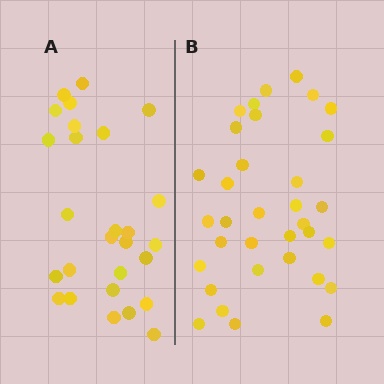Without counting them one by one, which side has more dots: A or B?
Region B (the right region) has more dots.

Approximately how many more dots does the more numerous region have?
Region B has roughly 8 or so more dots than region A.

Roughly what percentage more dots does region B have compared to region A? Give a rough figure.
About 25% more.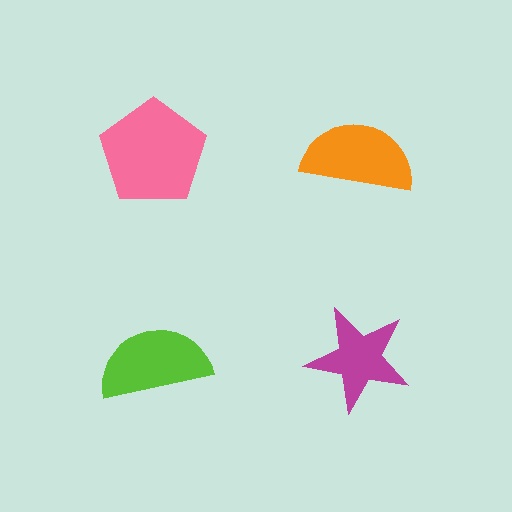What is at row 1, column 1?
A pink pentagon.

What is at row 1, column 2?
An orange semicircle.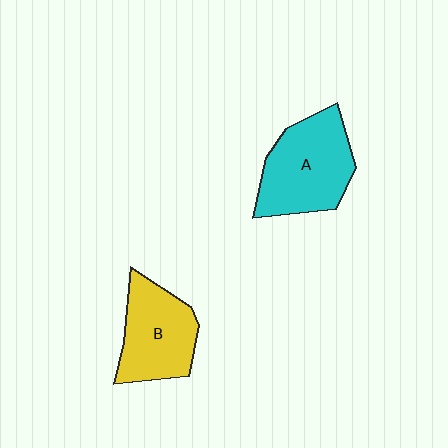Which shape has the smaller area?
Shape B (yellow).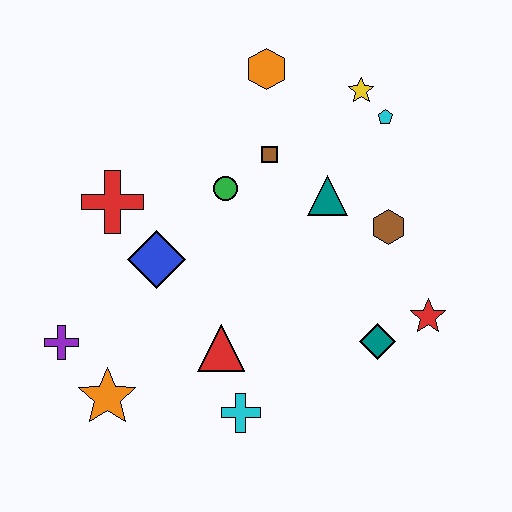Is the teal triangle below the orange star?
No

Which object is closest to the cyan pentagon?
The yellow star is closest to the cyan pentagon.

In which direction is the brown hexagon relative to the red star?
The brown hexagon is above the red star.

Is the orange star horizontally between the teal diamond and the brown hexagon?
No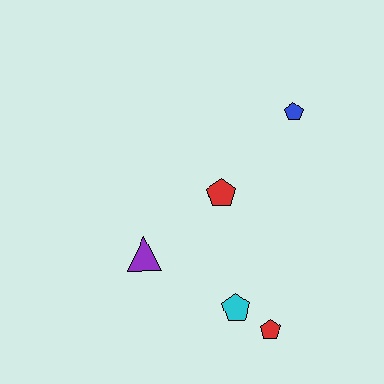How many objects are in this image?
There are 5 objects.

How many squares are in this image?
There are no squares.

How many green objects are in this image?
There are no green objects.